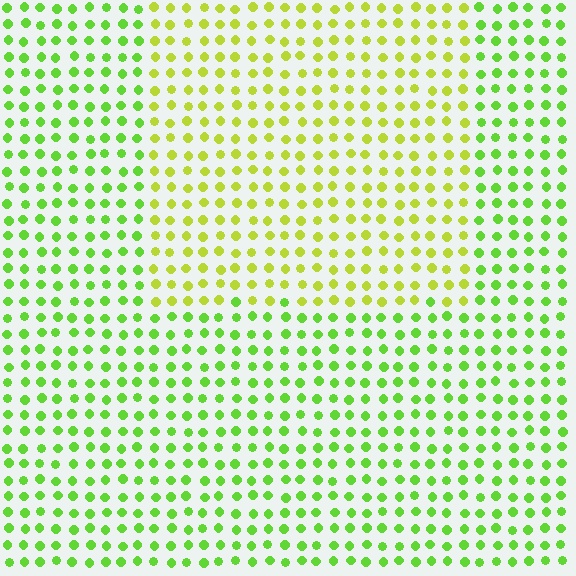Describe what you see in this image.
The image is filled with small lime elements in a uniform arrangement. A rectangle-shaped region is visible where the elements are tinted to a slightly different hue, forming a subtle color boundary.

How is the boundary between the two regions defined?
The boundary is defined purely by a slight shift in hue (about 32 degrees). Spacing, size, and orientation are identical on both sides.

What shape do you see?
I see a rectangle.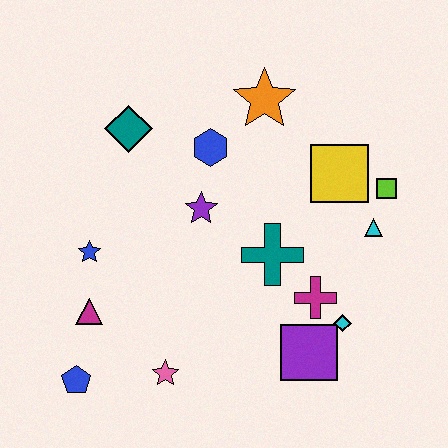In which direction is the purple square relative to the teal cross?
The purple square is below the teal cross.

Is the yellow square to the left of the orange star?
No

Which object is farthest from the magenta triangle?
The lime square is farthest from the magenta triangle.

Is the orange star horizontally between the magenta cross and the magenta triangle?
Yes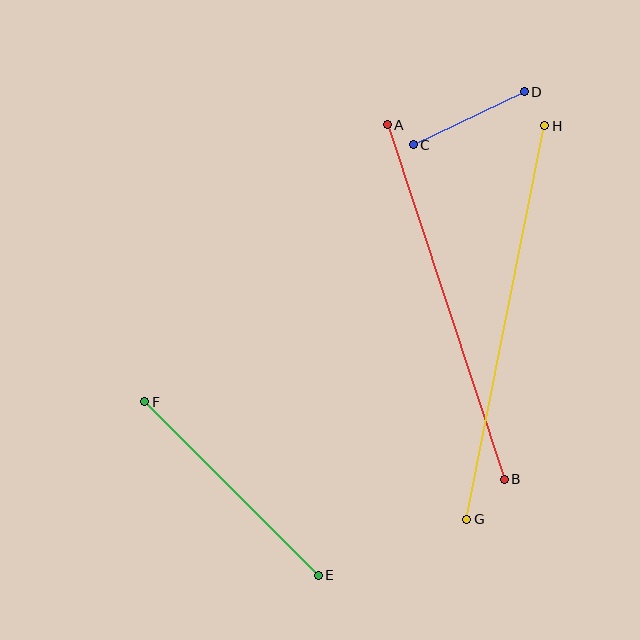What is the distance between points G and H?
The distance is approximately 401 pixels.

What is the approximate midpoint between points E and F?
The midpoint is at approximately (232, 489) pixels.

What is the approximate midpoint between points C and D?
The midpoint is at approximately (469, 118) pixels.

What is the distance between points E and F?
The distance is approximately 245 pixels.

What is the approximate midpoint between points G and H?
The midpoint is at approximately (506, 322) pixels.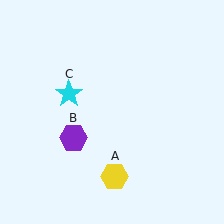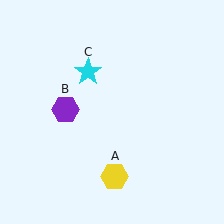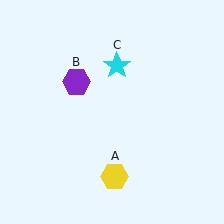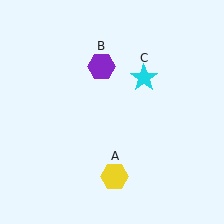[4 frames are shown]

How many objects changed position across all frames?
2 objects changed position: purple hexagon (object B), cyan star (object C).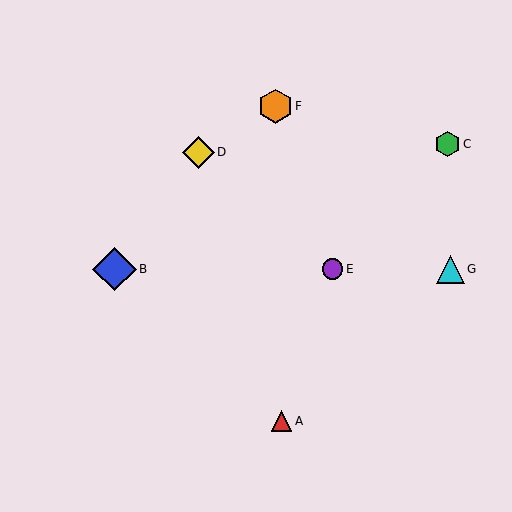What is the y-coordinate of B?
Object B is at y≈269.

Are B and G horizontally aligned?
Yes, both are at y≈269.